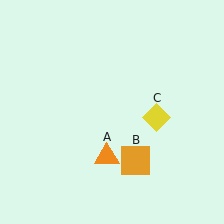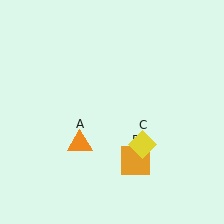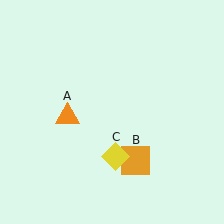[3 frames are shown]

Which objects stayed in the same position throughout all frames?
Orange square (object B) remained stationary.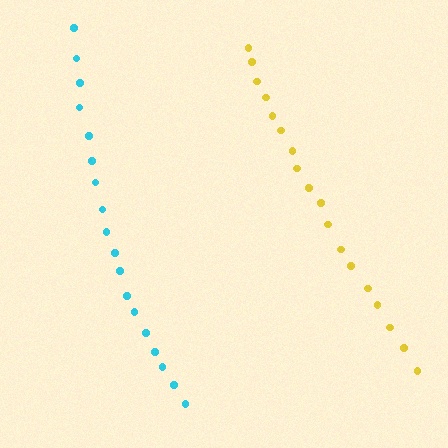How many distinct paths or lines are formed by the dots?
There are 2 distinct paths.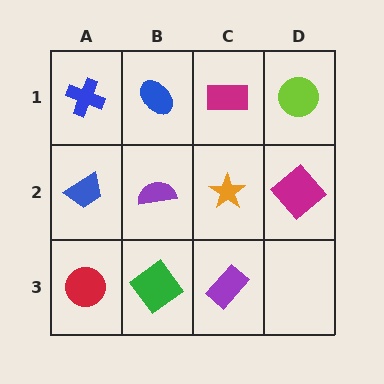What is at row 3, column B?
A green diamond.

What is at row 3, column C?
A purple rectangle.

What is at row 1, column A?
A blue cross.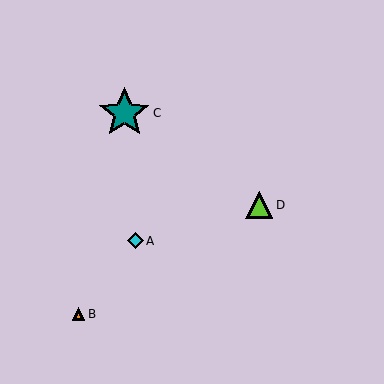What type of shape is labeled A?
Shape A is a cyan diamond.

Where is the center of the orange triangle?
The center of the orange triangle is at (78, 314).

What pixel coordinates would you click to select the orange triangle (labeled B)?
Click at (78, 314) to select the orange triangle B.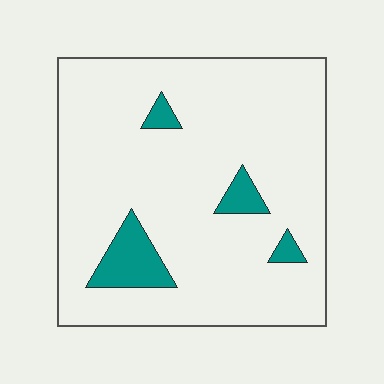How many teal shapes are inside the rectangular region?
4.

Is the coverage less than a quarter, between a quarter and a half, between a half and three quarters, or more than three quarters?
Less than a quarter.